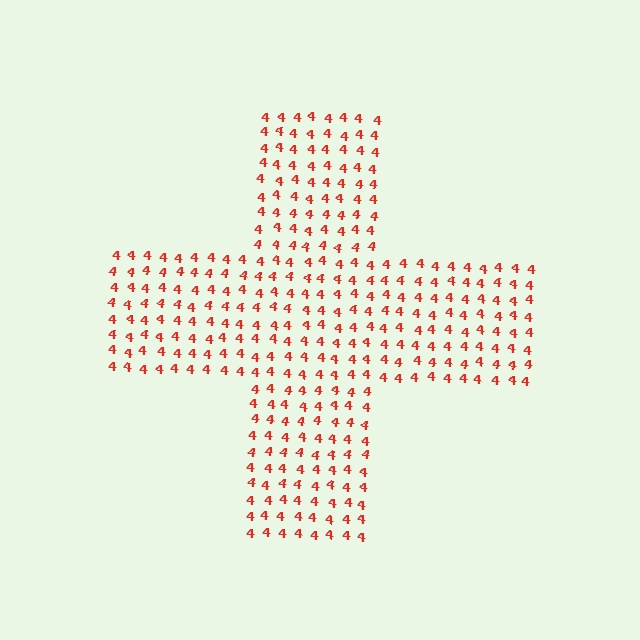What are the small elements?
The small elements are digit 4's.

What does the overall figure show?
The overall figure shows a cross.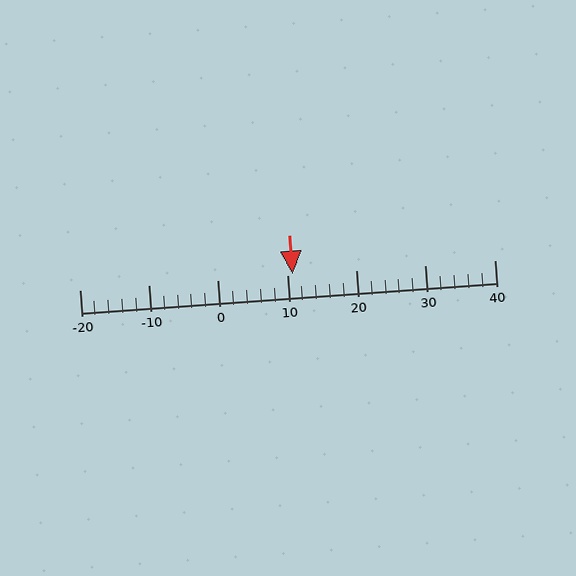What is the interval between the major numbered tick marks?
The major tick marks are spaced 10 units apart.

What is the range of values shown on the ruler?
The ruler shows values from -20 to 40.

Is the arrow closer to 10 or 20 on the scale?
The arrow is closer to 10.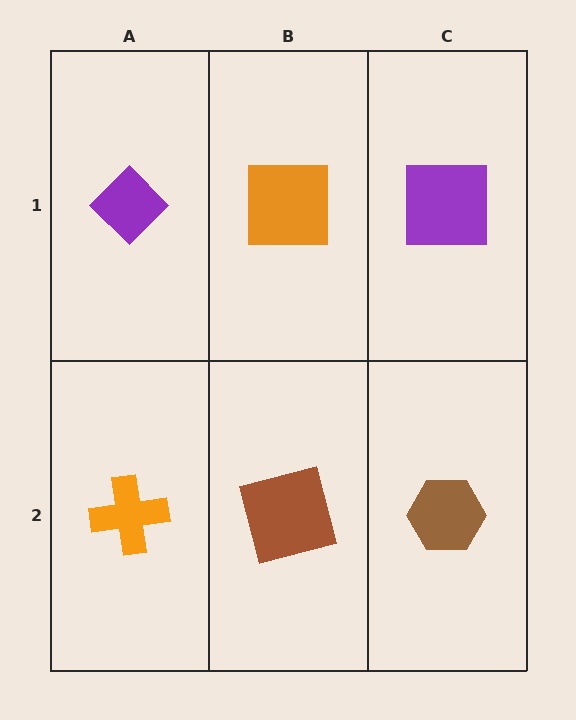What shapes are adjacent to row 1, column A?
An orange cross (row 2, column A), an orange square (row 1, column B).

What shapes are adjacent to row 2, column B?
An orange square (row 1, column B), an orange cross (row 2, column A), a brown hexagon (row 2, column C).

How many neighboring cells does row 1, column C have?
2.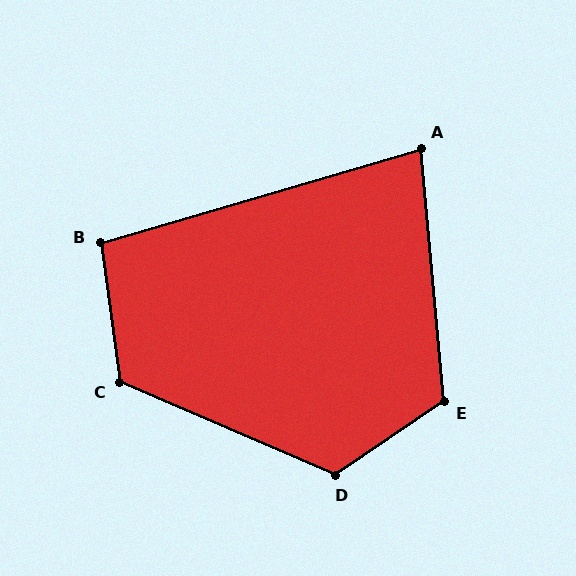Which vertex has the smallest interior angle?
A, at approximately 79 degrees.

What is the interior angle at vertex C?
Approximately 121 degrees (obtuse).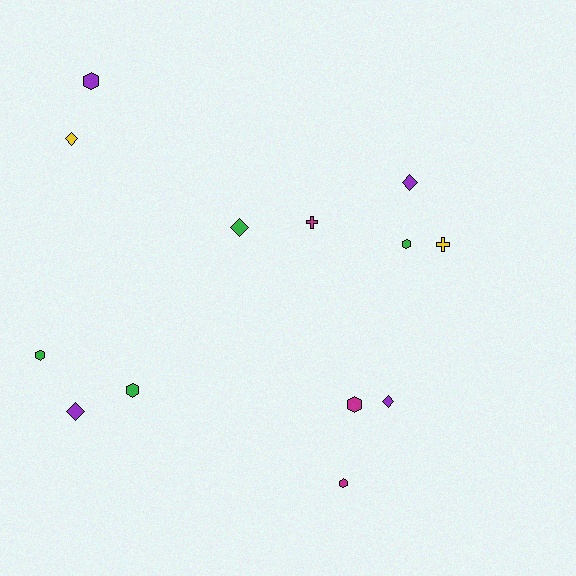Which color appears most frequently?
Green, with 4 objects.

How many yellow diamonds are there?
There is 1 yellow diamond.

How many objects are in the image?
There are 13 objects.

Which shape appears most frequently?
Hexagon, with 6 objects.